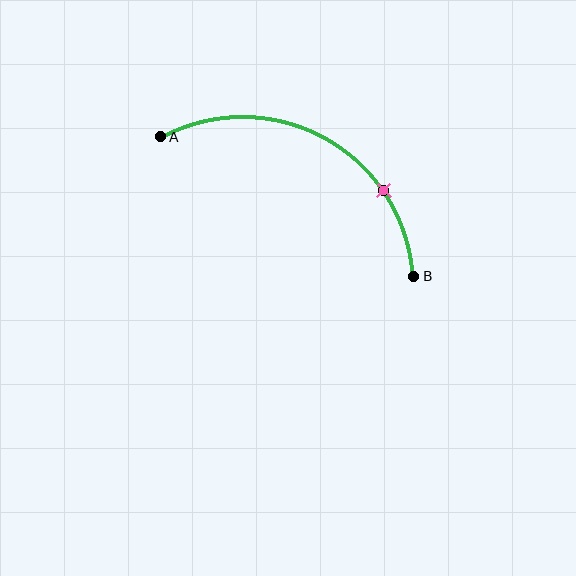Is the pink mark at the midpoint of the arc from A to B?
No. The pink mark lies on the arc but is closer to endpoint B. The arc midpoint would be at the point on the curve equidistant along the arc from both A and B.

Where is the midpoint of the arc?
The arc midpoint is the point on the curve farthest from the straight line joining A and B. It sits above that line.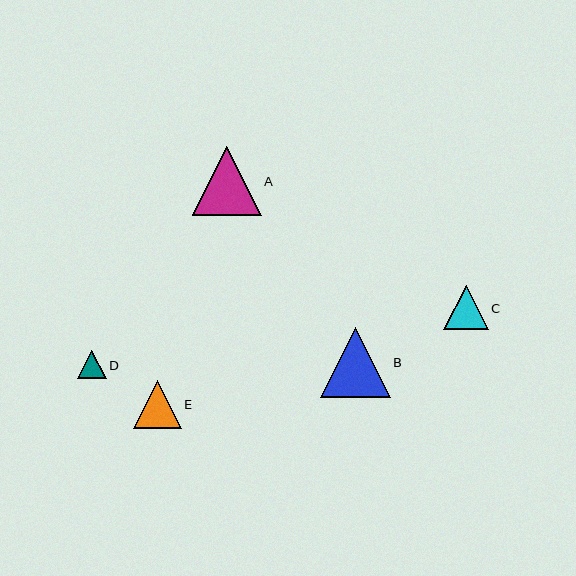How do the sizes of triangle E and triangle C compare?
Triangle E and triangle C are approximately the same size.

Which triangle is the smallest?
Triangle D is the smallest with a size of approximately 28 pixels.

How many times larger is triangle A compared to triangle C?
Triangle A is approximately 1.6 times the size of triangle C.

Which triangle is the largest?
Triangle B is the largest with a size of approximately 70 pixels.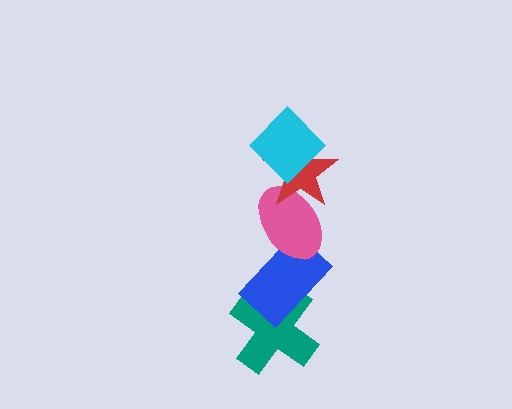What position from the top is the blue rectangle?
The blue rectangle is 4th from the top.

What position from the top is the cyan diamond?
The cyan diamond is 1st from the top.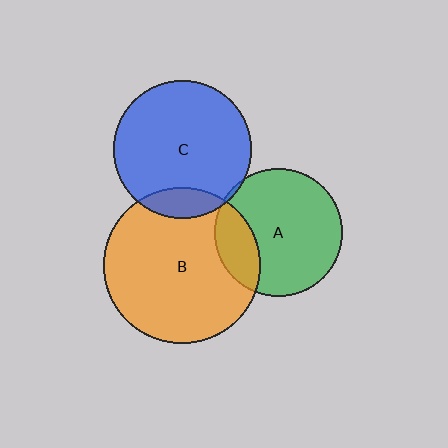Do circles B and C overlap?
Yes.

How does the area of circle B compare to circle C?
Approximately 1.3 times.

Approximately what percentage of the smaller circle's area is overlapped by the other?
Approximately 15%.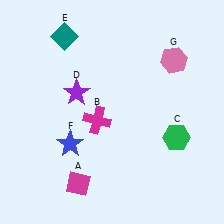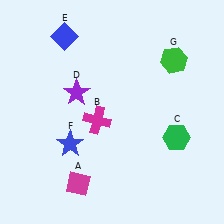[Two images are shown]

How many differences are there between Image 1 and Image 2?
There are 2 differences between the two images.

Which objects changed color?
E changed from teal to blue. G changed from pink to green.